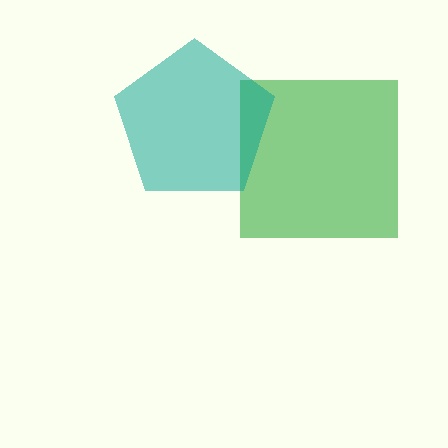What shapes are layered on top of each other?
The layered shapes are: a green square, a teal pentagon.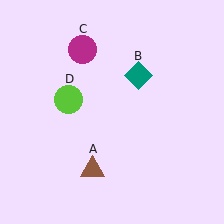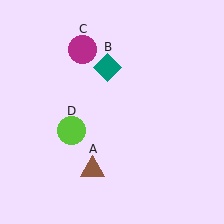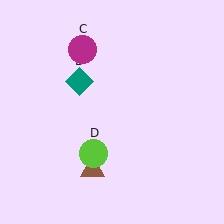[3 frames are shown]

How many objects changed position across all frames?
2 objects changed position: teal diamond (object B), lime circle (object D).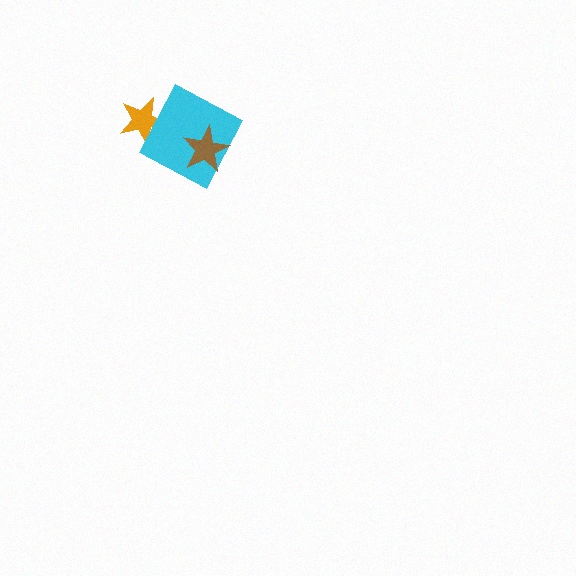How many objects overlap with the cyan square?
2 objects overlap with the cyan square.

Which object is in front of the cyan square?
The brown star is in front of the cyan square.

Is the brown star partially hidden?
No, no other shape covers it.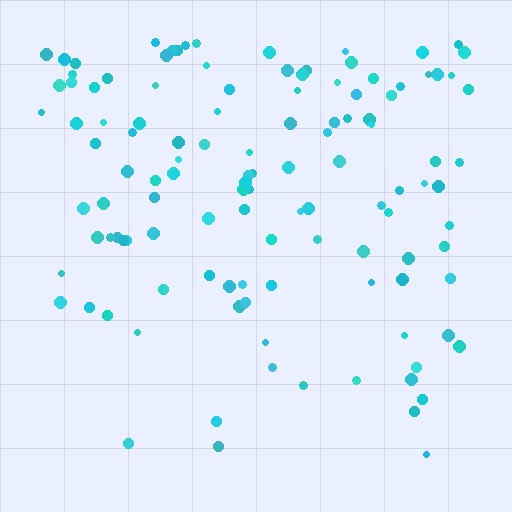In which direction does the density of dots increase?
From bottom to top, with the top side densest.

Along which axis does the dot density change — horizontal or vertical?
Vertical.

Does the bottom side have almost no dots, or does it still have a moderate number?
Still a moderate number, just noticeably fewer than the top.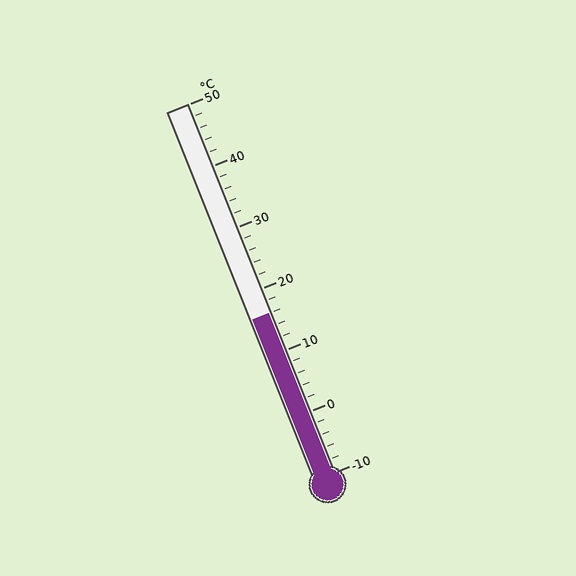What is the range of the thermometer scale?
The thermometer scale ranges from -10°C to 50°C.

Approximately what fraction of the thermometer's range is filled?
The thermometer is filled to approximately 45% of its range.